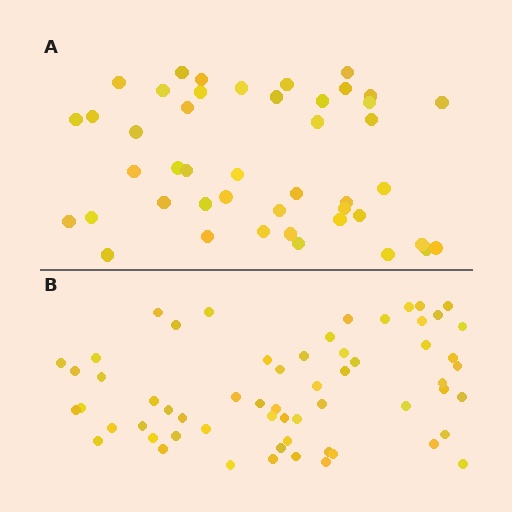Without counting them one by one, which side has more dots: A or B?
Region B (the bottom region) has more dots.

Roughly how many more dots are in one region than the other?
Region B has approximately 15 more dots than region A.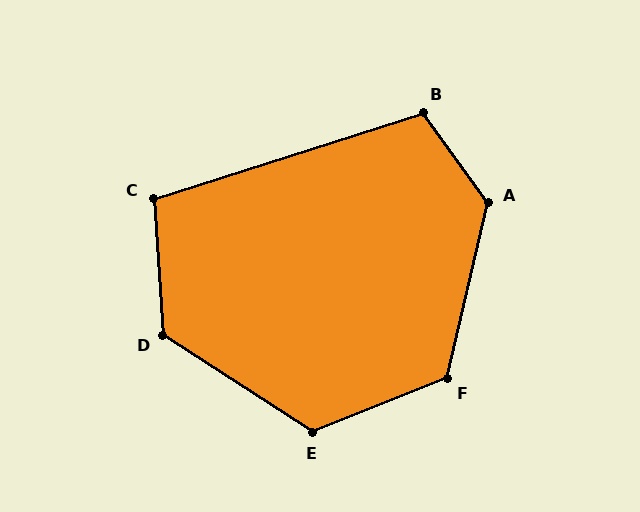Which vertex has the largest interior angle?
A, at approximately 131 degrees.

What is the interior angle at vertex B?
Approximately 108 degrees (obtuse).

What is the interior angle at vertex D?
Approximately 127 degrees (obtuse).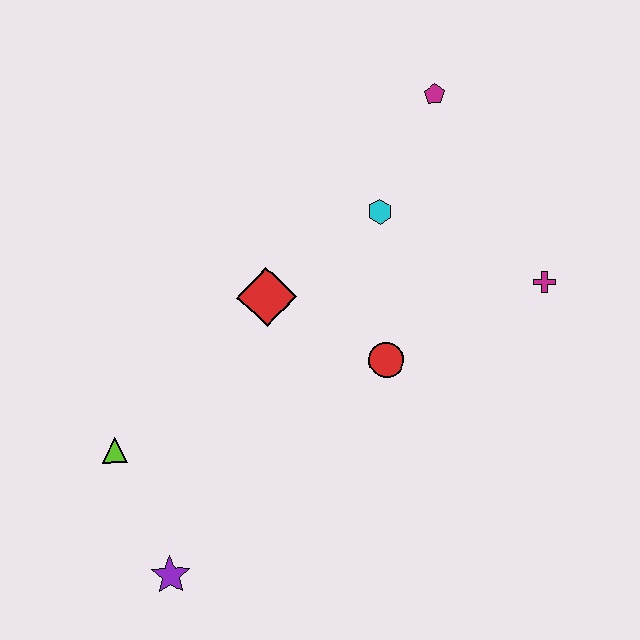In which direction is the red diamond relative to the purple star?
The red diamond is above the purple star.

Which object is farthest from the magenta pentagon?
The purple star is farthest from the magenta pentagon.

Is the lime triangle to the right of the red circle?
No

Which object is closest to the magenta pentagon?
The cyan hexagon is closest to the magenta pentagon.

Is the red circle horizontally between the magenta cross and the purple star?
Yes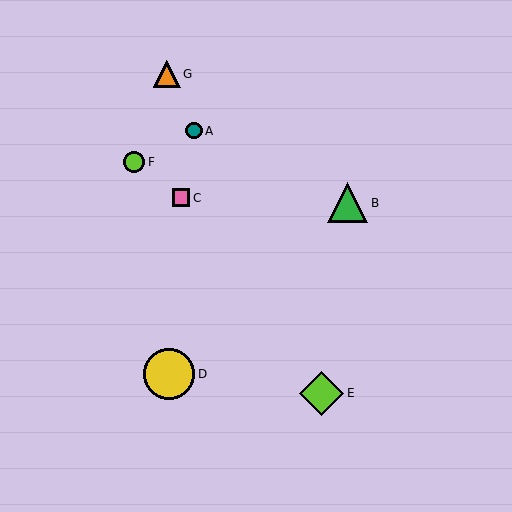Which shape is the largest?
The yellow circle (labeled D) is the largest.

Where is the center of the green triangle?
The center of the green triangle is at (347, 203).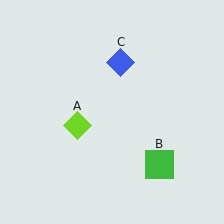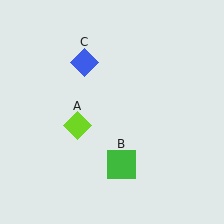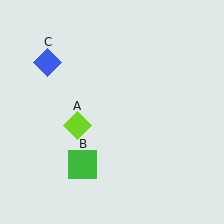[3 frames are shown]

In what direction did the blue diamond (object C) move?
The blue diamond (object C) moved left.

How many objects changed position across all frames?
2 objects changed position: green square (object B), blue diamond (object C).